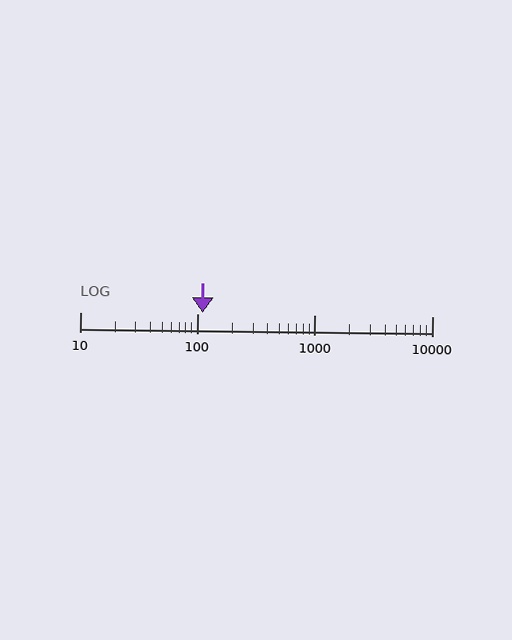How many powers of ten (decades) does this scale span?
The scale spans 3 decades, from 10 to 10000.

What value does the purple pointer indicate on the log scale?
The pointer indicates approximately 110.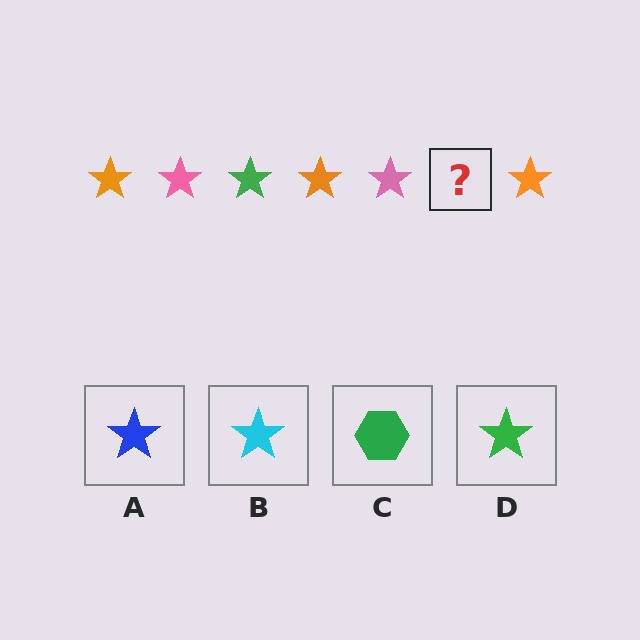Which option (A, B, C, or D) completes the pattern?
D.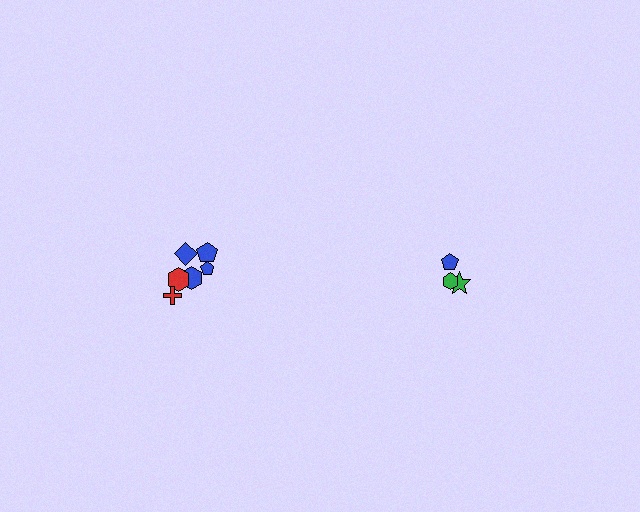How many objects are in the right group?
There are 3 objects.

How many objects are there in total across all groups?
There are 9 objects.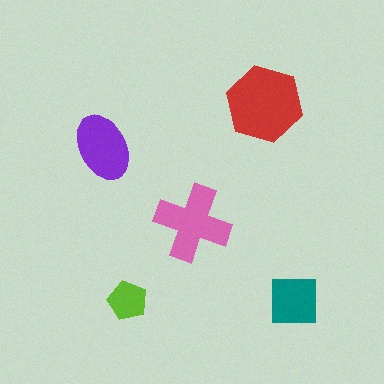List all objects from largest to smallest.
The red hexagon, the pink cross, the purple ellipse, the teal square, the lime pentagon.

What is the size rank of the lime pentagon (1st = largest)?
5th.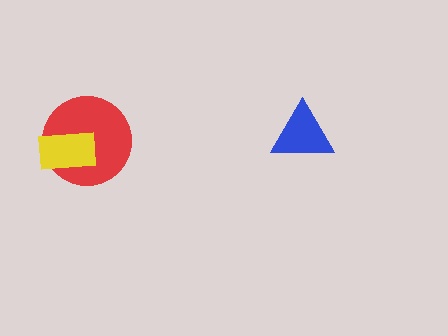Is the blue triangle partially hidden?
No, no other shape covers it.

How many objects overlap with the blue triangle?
0 objects overlap with the blue triangle.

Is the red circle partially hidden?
Yes, it is partially covered by another shape.